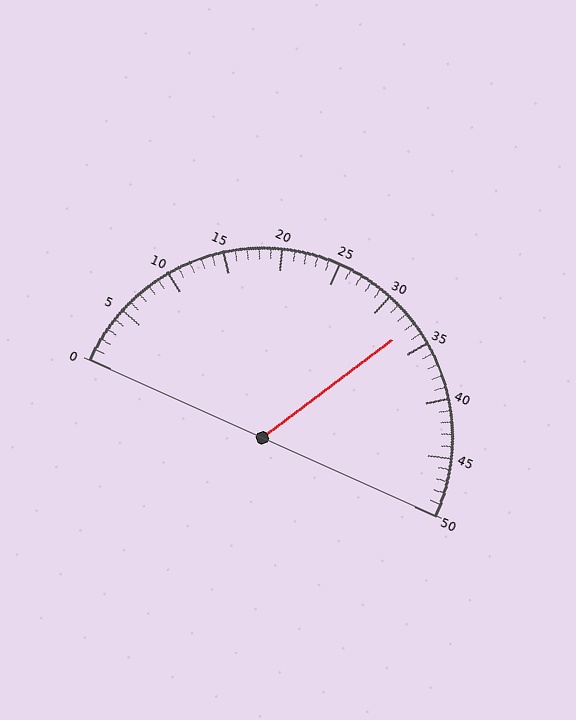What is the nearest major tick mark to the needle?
The nearest major tick mark is 35.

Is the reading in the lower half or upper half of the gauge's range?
The reading is in the upper half of the range (0 to 50).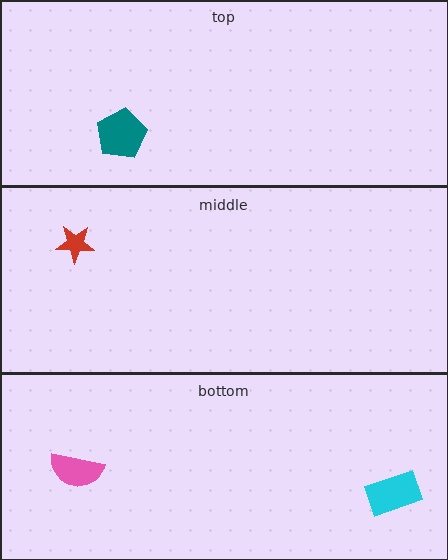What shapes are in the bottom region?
The cyan rectangle, the pink semicircle.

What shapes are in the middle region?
The red star.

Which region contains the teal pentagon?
The top region.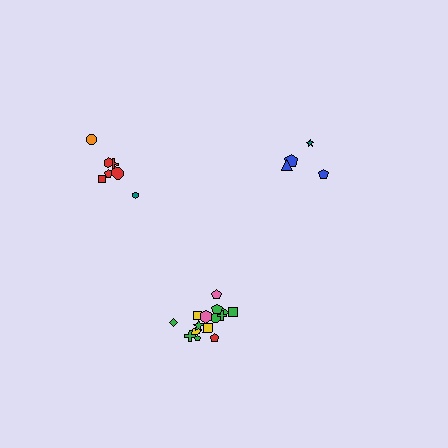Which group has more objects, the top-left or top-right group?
The top-left group.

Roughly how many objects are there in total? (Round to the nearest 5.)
Roughly 25 objects in total.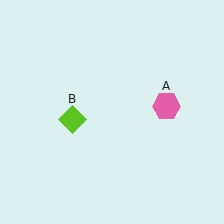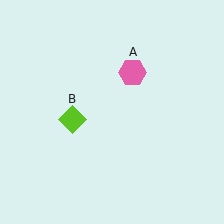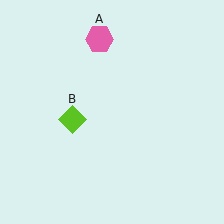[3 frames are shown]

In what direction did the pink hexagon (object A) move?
The pink hexagon (object A) moved up and to the left.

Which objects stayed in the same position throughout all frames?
Lime diamond (object B) remained stationary.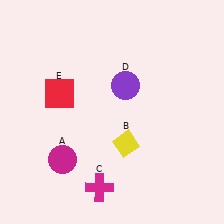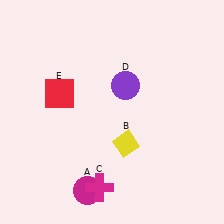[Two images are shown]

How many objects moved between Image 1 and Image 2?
1 object moved between the two images.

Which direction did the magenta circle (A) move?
The magenta circle (A) moved down.